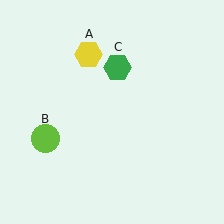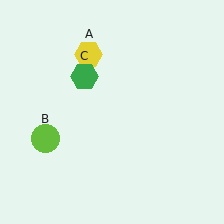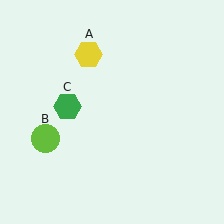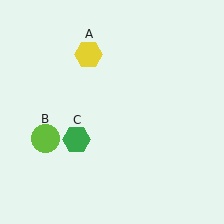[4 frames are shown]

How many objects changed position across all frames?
1 object changed position: green hexagon (object C).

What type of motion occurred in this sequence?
The green hexagon (object C) rotated counterclockwise around the center of the scene.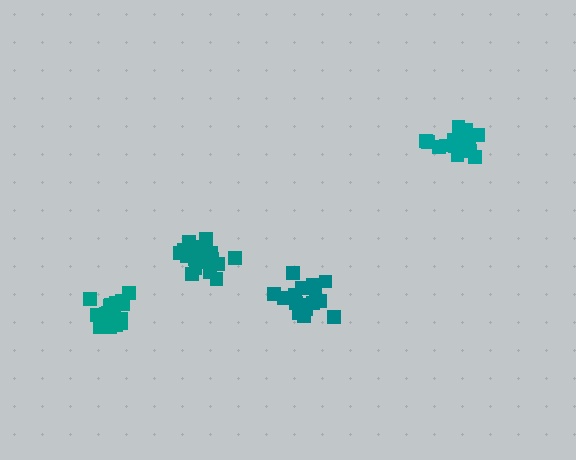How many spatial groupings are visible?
There are 4 spatial groupings.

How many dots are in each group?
Group 1: 21 dots, Group 2: 15 dots, Group 3: 17 dots, Group 4: 19 dots (72 total).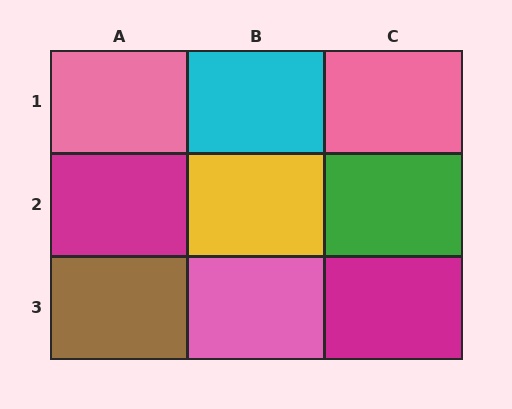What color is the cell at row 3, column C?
Magenta.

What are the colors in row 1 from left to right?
Pink, cyan, pink.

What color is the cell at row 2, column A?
Magenta.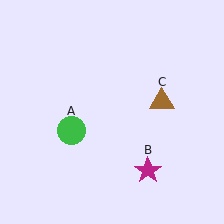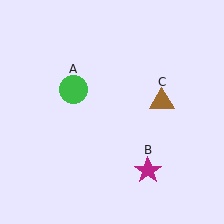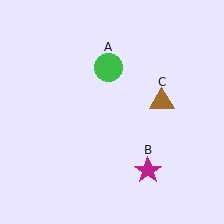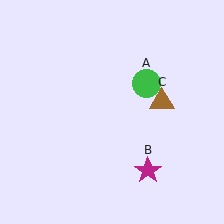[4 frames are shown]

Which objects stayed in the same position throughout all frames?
Magenta star (object B) and brown triangle (object C) remained stationary.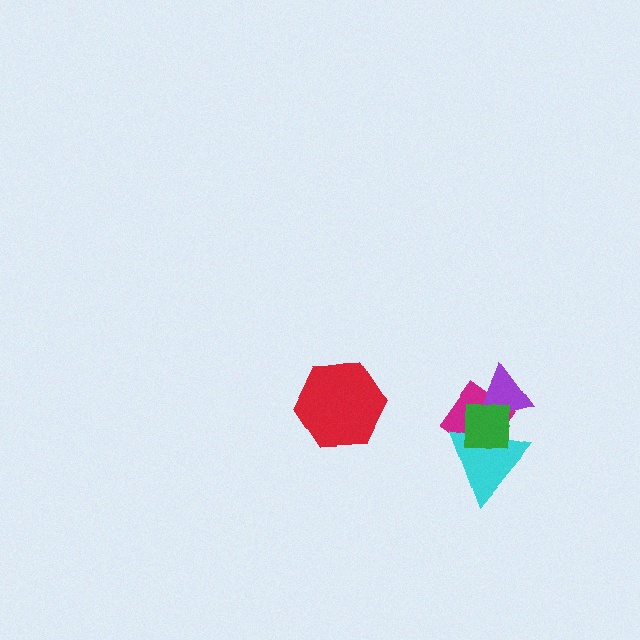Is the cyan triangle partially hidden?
Yes, it is partially covered by another shape.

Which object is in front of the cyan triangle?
The green square is in front of the cyan triangle.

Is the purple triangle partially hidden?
Yes, it is partially covered by another shape.